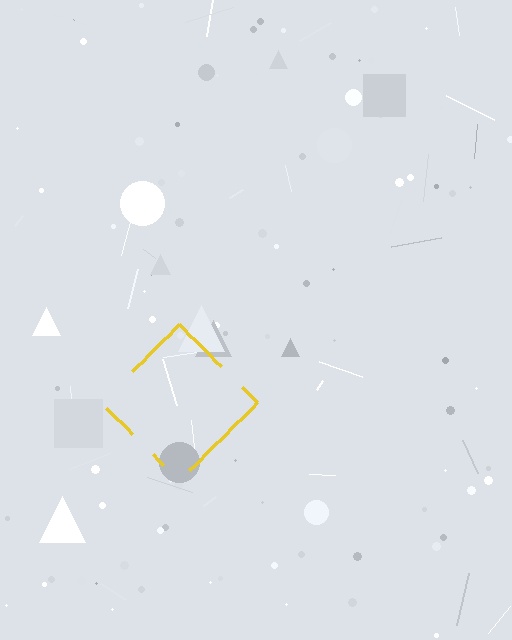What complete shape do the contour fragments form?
The contour fragments form a diamond.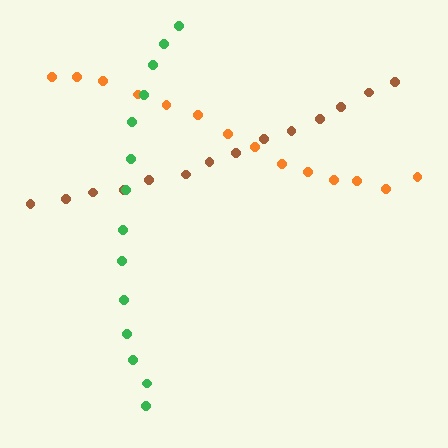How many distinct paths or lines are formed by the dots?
There are 3 distinct paths.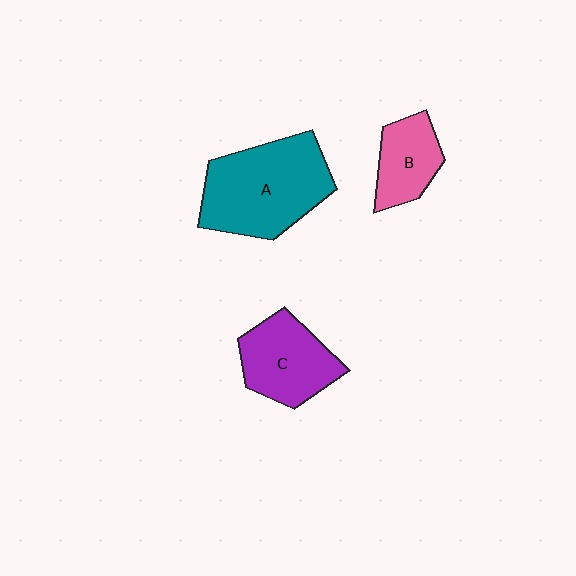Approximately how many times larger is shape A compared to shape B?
Approximately 2.1 times.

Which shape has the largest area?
Shape A (teal).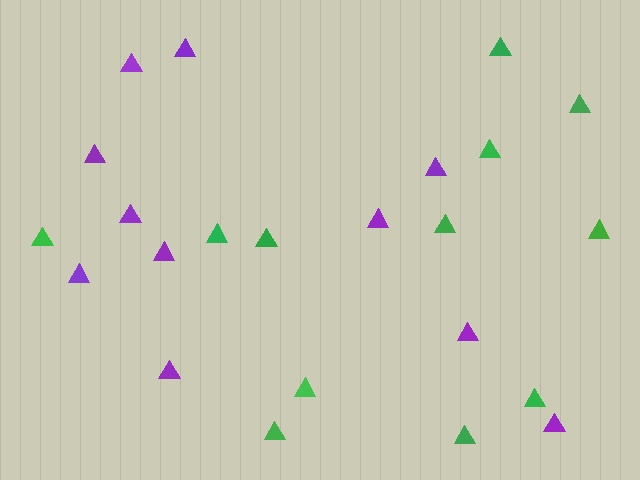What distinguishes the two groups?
There are 2 groups: one group of purple triangles (11) and one group of green triangles (12).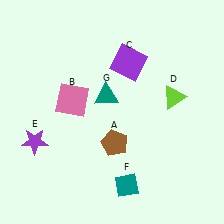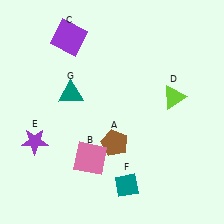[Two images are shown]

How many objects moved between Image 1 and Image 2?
3 objects moved between the two images.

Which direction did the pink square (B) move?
The pink square (B) moved down.